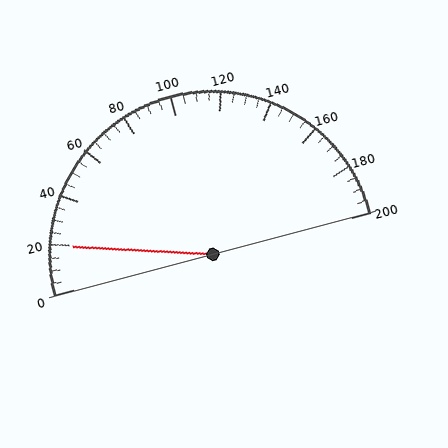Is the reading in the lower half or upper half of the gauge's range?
The reading is in the lower half of the range (0 to 200).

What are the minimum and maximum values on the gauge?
The gauge ranges from 0 to 200.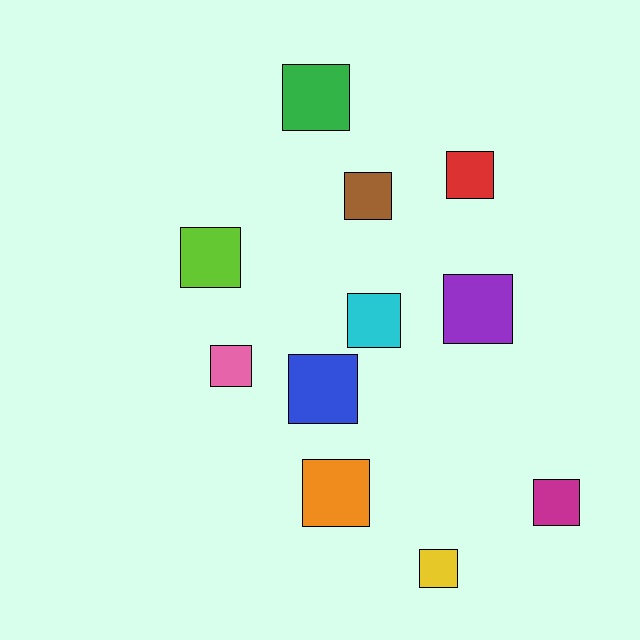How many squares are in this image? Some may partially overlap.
There are 11 squares.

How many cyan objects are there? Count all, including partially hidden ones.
There is 1 cyan object.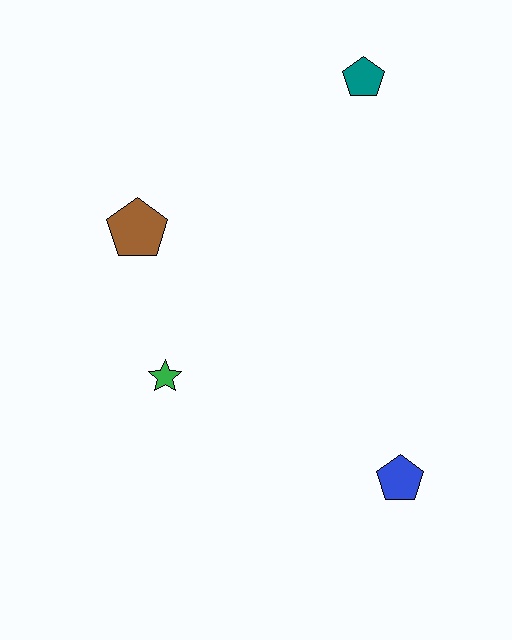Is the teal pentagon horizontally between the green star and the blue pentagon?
Yes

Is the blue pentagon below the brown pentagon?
Yes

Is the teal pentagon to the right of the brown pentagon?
Yes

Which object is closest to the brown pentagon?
The green star is closest to the brown pentagon.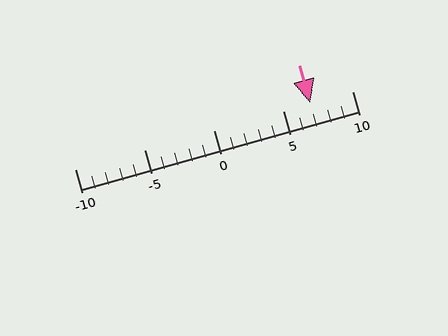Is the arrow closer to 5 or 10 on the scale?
The arrow is closer to 5.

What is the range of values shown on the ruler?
The ruler shows values from -10 to 10.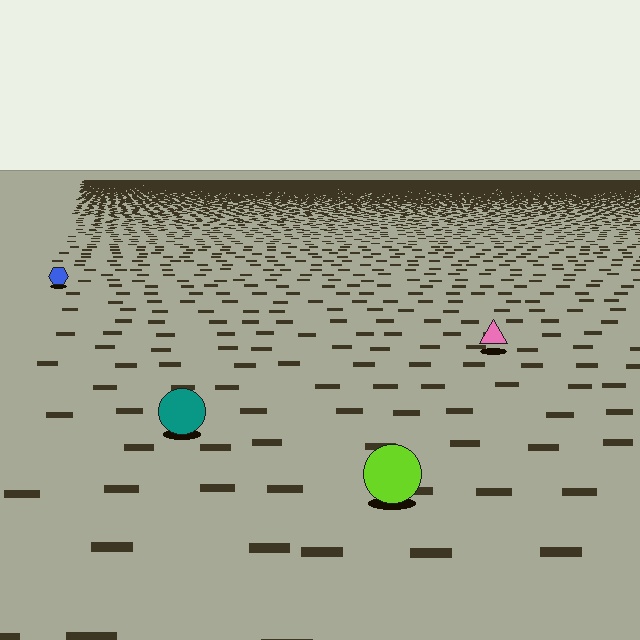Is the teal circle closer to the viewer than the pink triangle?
Yes. The teal circle is closer — you can tell from the texture gradient: the ground texture is coarser near it.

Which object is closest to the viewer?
The lime circle is closest. The texture marks near it are larger and more spread out.